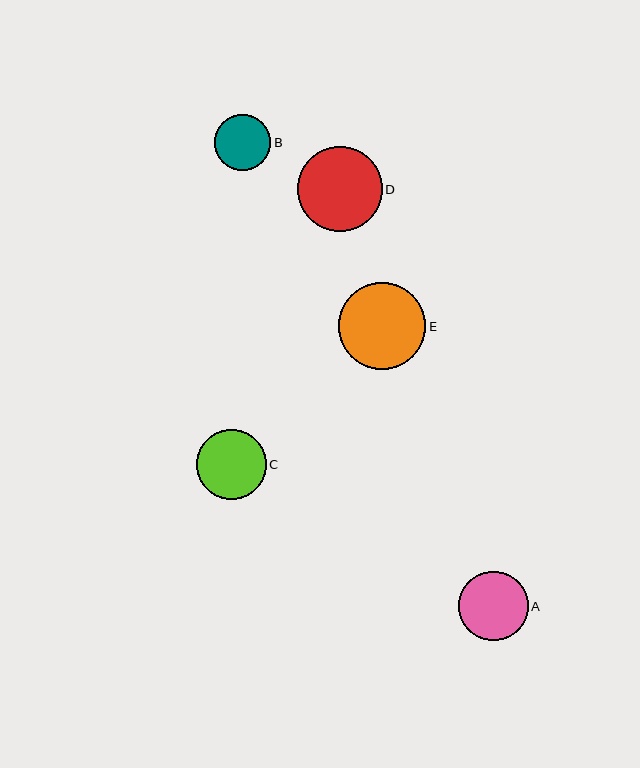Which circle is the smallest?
Circle B is the smallest with a size of approximately 56 pixels.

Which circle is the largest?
Circle E is the largest with a size of approximately 87 pixels.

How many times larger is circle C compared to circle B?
Circle C is approximately 1.3 times the size of circle B.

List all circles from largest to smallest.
From largest to smallest: E, D, C, A, B.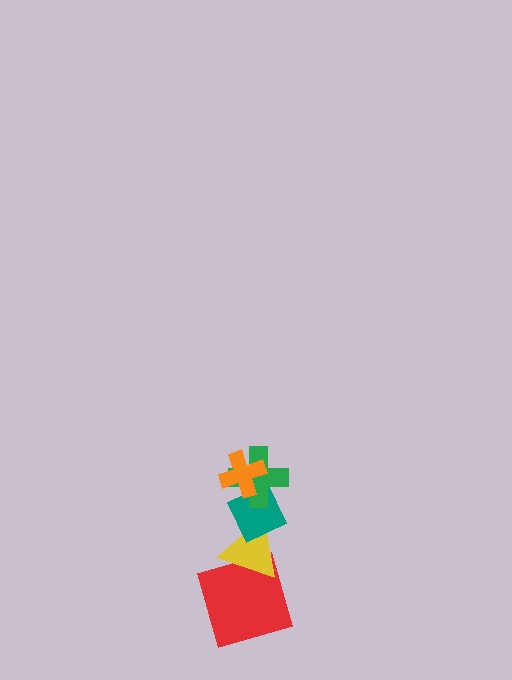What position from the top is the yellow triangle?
The yellow triangle is 4th from the top.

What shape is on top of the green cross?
The orange cross is on top of the green cross.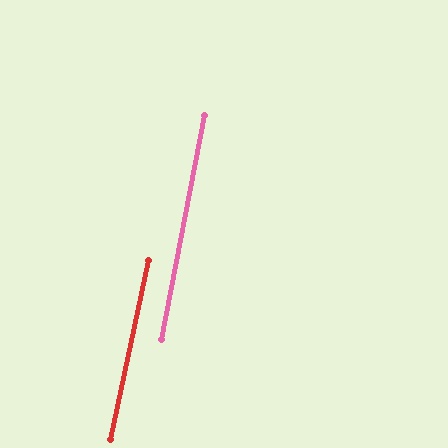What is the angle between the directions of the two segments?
Approximately 1 degree.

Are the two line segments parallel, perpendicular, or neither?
Parallel — their directions differ by only 1.3°.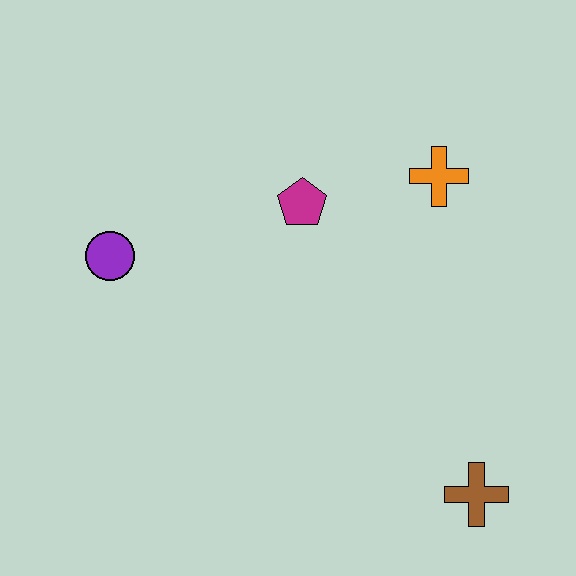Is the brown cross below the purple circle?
Yes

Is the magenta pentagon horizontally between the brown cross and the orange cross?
No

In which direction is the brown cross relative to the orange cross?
The brown cross is below the orange cross.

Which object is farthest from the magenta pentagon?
The brown cross is farthest from the magenta pentagon.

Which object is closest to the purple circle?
The magenta pentagon is closest to the purple circle.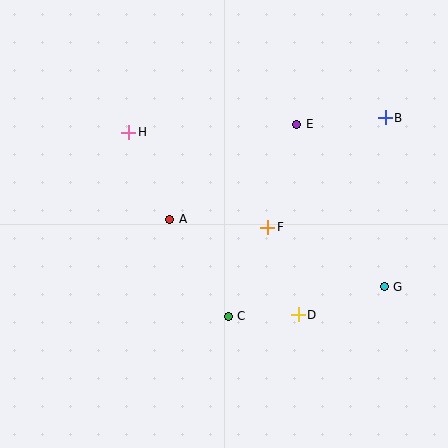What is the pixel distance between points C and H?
The distance between C and H is 209 pixels.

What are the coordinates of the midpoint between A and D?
The midpoint between A and D is at (234, 267).